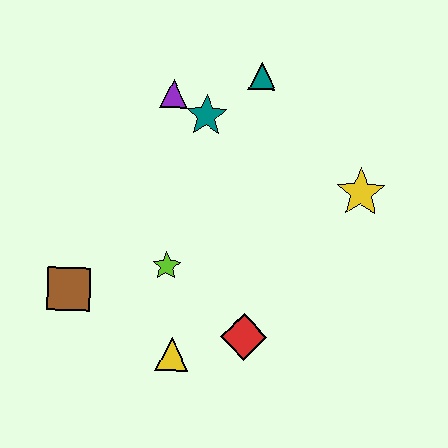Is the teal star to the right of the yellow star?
No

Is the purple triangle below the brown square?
No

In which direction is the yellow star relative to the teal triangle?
The yellow star is below the teal triangle.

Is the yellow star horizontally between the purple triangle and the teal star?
No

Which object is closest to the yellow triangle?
The red diamond is closest to the yellow triangle.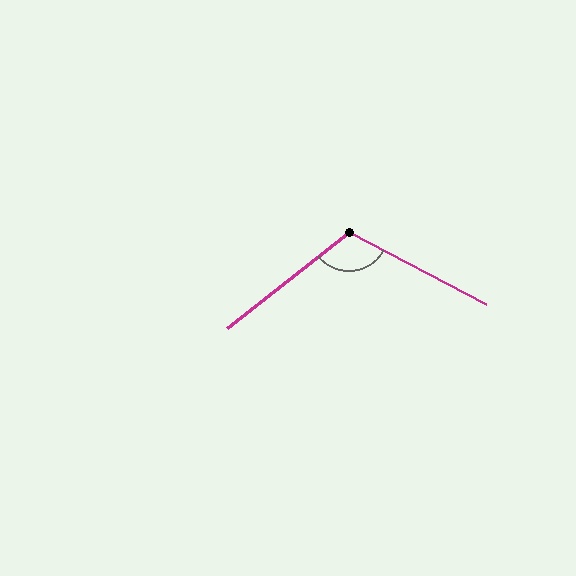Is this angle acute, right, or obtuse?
It is obtuse.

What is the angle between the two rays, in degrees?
Approximately 114 degrees.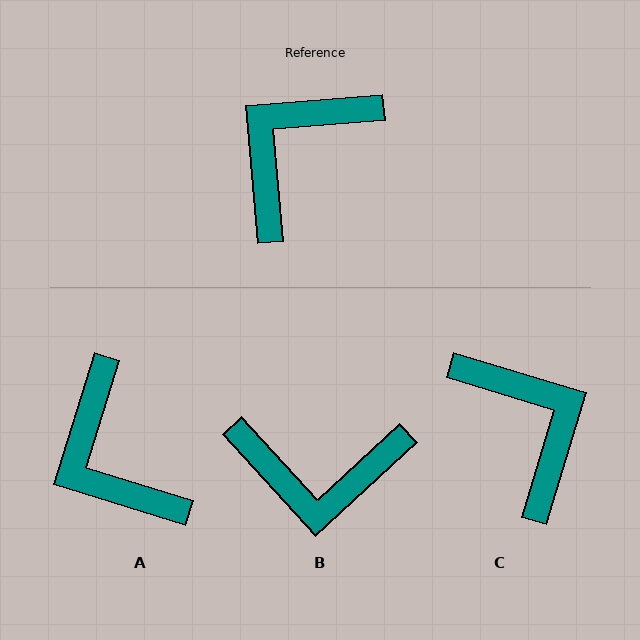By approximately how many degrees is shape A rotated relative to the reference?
Approximately 68 degrees counter-clockwise.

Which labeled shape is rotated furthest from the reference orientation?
B, about 128 degrees away.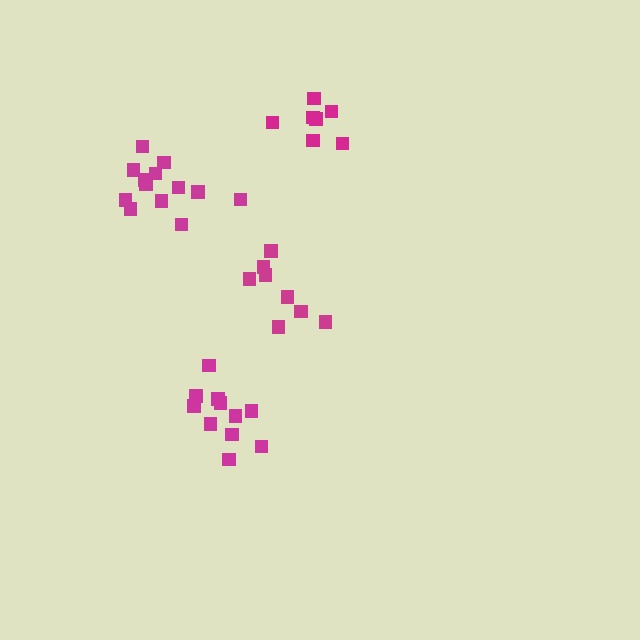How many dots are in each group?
Group 1: 11 dots, Group 2: 7 dots, Group 3: 8 dots, Group 4: 13 dots (39 total).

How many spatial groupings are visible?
There are 4 spatial groupings.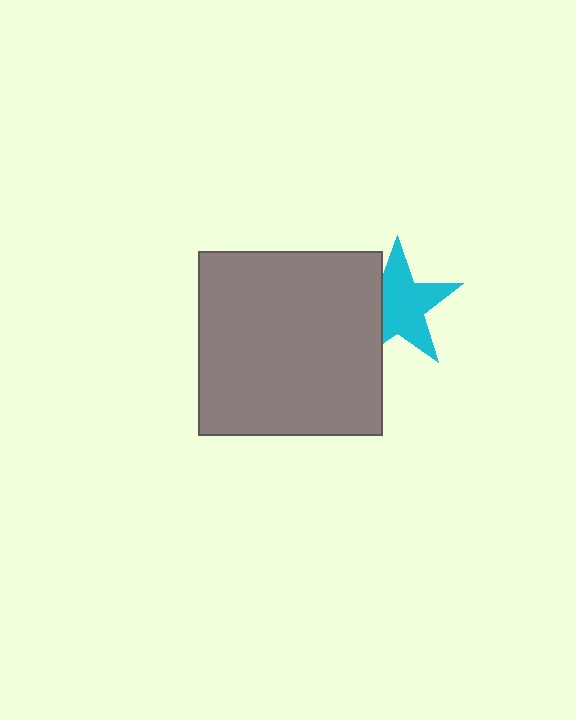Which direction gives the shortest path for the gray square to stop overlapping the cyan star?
Moving left gives the shortest separation.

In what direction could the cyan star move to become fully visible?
The cyan star could move right. That would shift it out from behind the gray square entirely.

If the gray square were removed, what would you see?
You would see the complete cyan star.